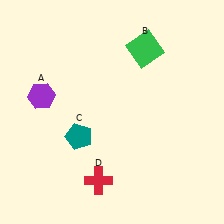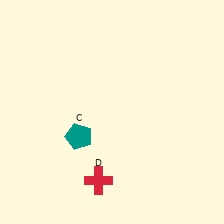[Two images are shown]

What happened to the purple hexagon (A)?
The purple hexagon (A) was removed in Image 2. It was in the top-left area of Image 1.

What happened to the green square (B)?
The green square (B) was removed in Image 2. It was in the top-right area of Image 1.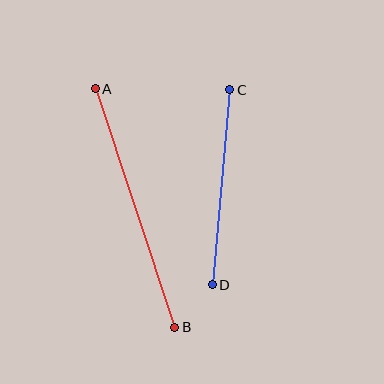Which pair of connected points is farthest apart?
Points A and B are farthest apart.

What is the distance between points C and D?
The distance is approximately 196 pixels.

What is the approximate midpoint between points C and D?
The midpoint is at approximately (221, 187) pixels.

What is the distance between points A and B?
The distance is approximately 251 pixels.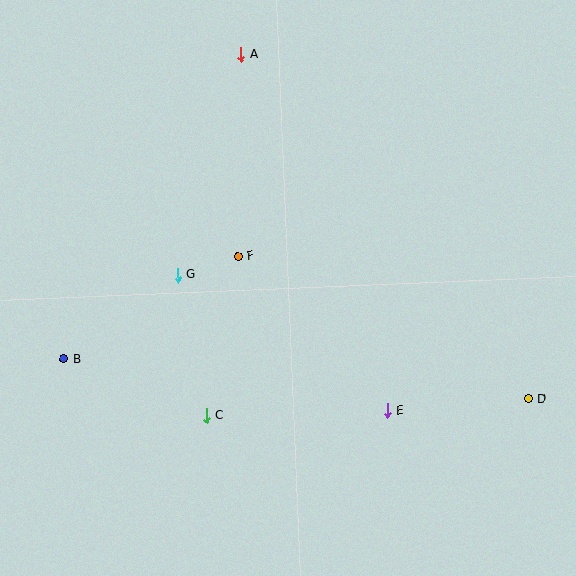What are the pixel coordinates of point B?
Point B is at (63, 359).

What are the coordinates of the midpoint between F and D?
The midpoint between F and D is at (383, 328).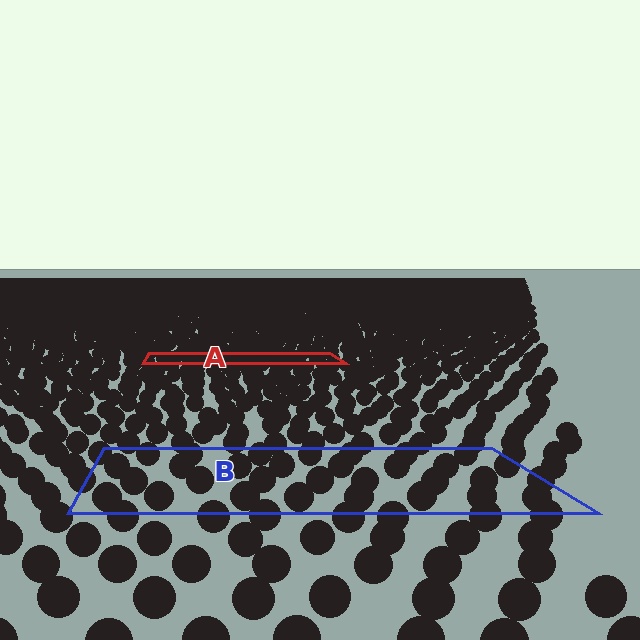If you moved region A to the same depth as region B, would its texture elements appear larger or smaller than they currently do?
They would appear larger. At a closer depth, the same texture elements are projected at a bigger on-screen size.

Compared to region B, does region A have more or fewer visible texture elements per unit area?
Region A has more texture elements per unit area — they are packed more densely because it is farther away.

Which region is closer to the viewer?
Region B is closer. The texture elements there are larger and more spread out.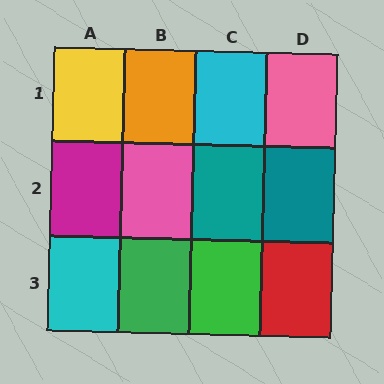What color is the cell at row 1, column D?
Pink.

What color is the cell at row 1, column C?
Cyan.